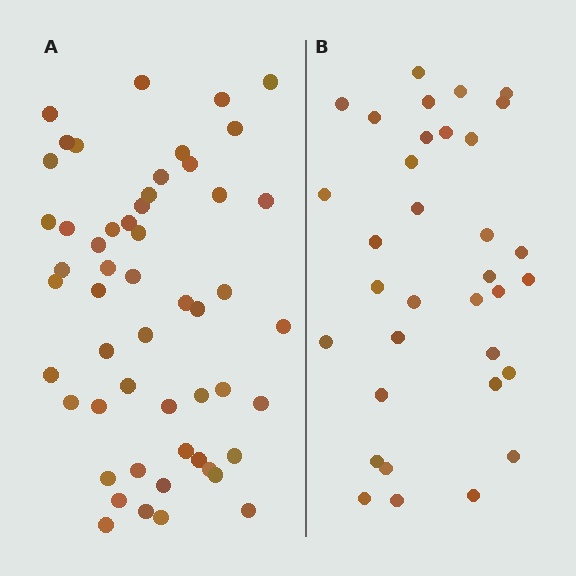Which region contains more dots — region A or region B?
Region A (the left region) has more dots.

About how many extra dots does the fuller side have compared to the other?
Region A has approximately 20 more dots than region B.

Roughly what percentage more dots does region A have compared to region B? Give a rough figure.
About 55% more.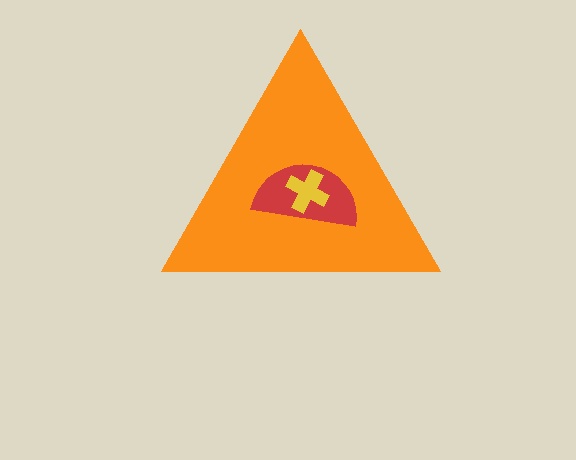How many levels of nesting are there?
3.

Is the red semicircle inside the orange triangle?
Yes.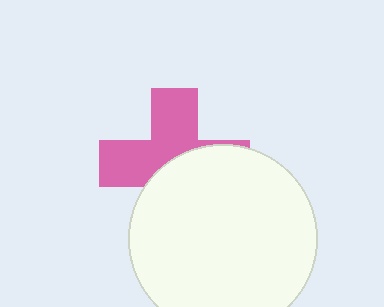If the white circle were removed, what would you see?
You would see the complete pink cross.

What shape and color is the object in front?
The object in front is a white circle.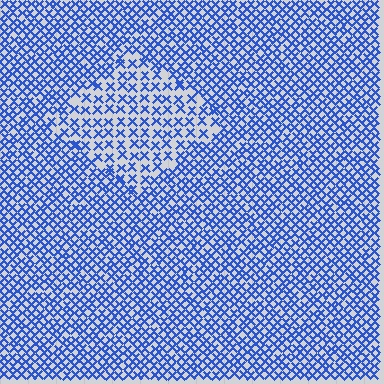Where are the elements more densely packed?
The elements are more densely packed outside the diamond boundary.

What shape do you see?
I see a diamond.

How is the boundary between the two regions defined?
The boundary is defined by a change in element density (approximately 1.7x ratio). All elements are the same color, size, and shape.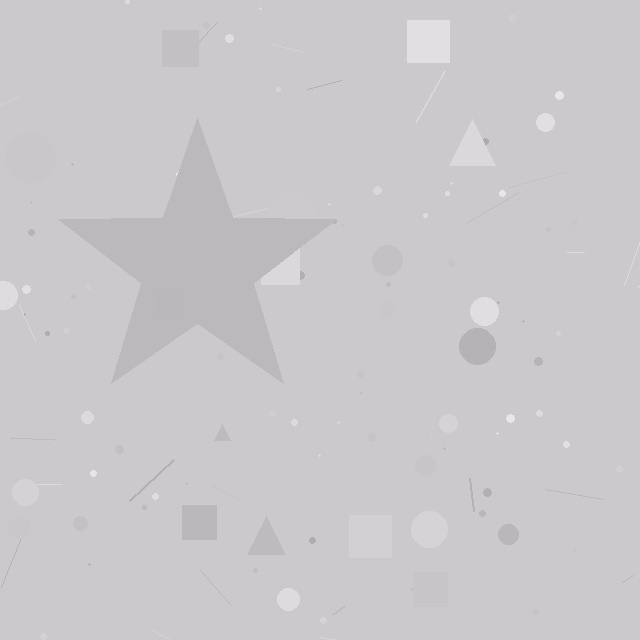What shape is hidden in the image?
A star is hidden in the image.